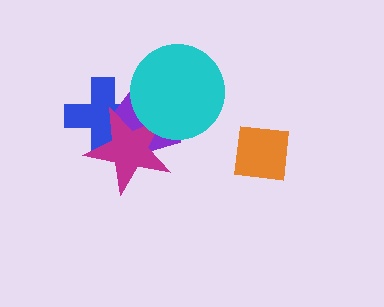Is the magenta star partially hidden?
Yes, it is partially covered by another shape.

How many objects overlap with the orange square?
0 objects overlap with the orange square.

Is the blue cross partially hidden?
Yes, it is partially covered by another shape.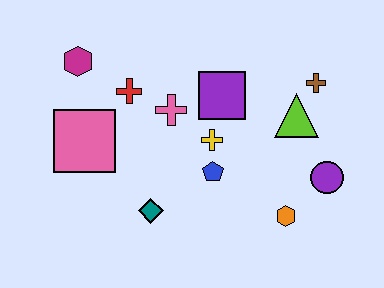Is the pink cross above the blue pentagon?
Yes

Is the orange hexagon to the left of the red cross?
No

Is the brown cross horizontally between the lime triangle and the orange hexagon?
No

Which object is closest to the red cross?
The pink cross is closest to the red cross.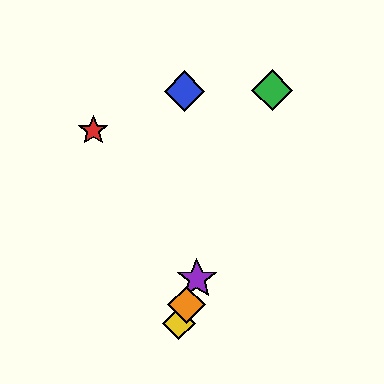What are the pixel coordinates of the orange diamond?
The orange diamond is at (186, 305).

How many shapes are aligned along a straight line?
4 shapes (the green diamond, the yellow diamond, the purple star, the orange diamond) are aligned along a straight line.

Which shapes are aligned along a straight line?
The green diamond, the yellow diamond, the purple star, the orange diamond are aligned along a straight line.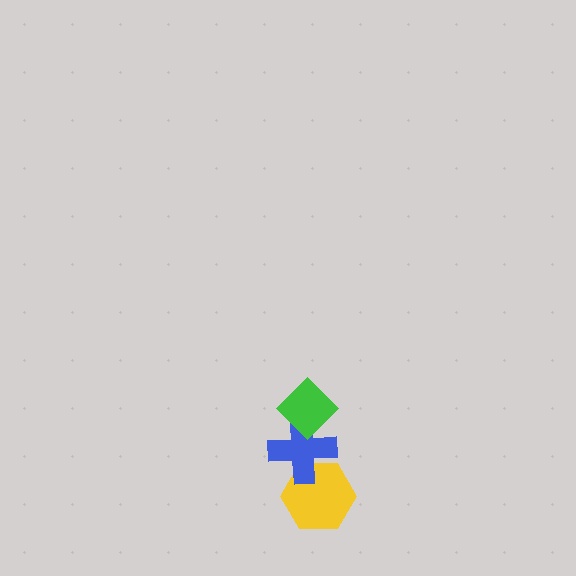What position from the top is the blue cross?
The blue cross is 2nd from the top.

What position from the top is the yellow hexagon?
The yellow hexagon is 3rd from the top.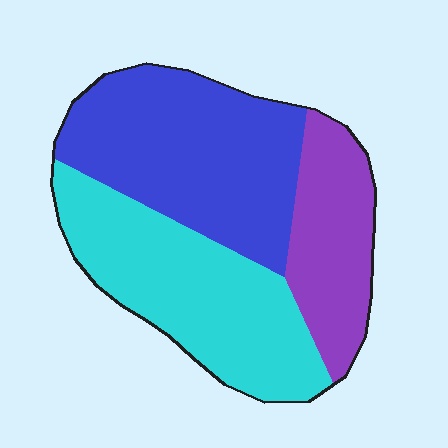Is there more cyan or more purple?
Cyan.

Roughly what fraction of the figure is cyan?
Cyan takes up about three eighths (3/8) of the figure.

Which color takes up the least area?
Purple, at roughly 20%.